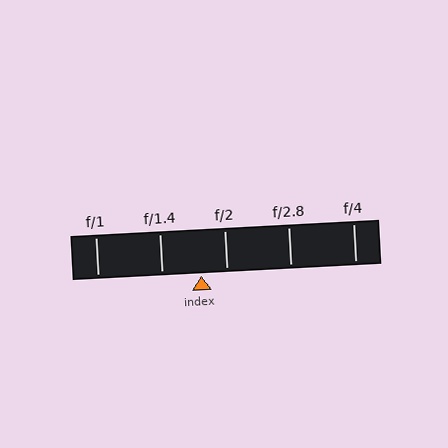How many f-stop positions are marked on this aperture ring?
There are 5 f-stop positions marked.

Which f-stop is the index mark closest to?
The index mark is closest to f/2.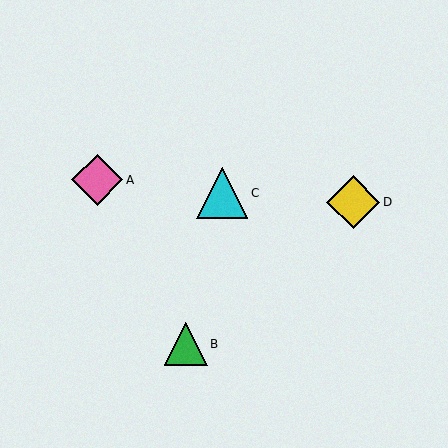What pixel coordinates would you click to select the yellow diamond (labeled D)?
Click at (353, 202) to select the yellow diamond D.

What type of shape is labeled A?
Shape A is a pink diamond.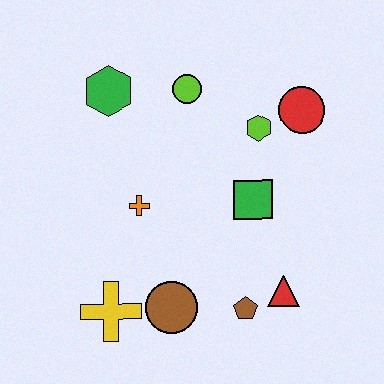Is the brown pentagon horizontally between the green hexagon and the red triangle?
Yes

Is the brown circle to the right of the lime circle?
No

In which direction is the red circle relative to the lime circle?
The red circle is to the right of the lime circle.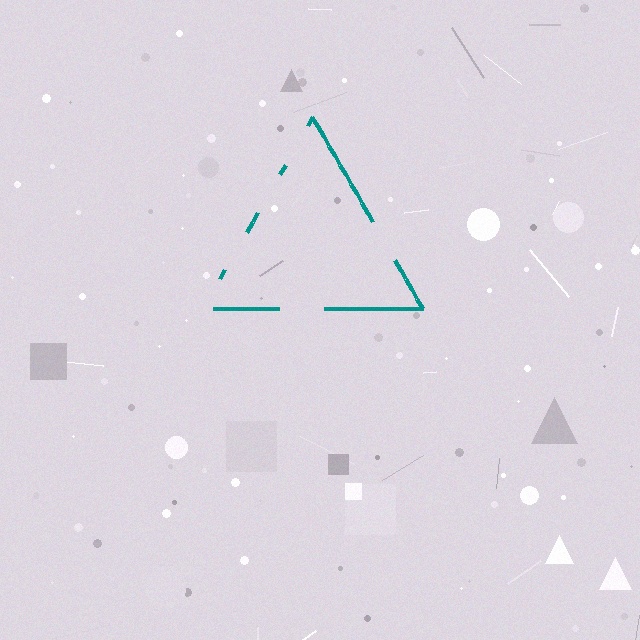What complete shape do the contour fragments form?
The contour fragments form a triangle.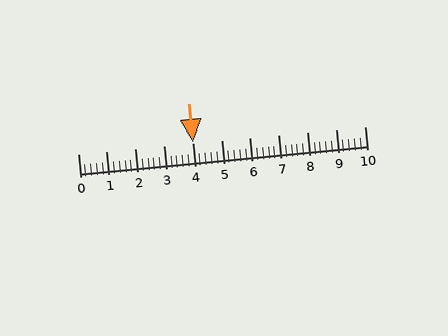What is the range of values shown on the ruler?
The ruler shows values from 0 to 10.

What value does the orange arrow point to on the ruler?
The orange arrow points to approximately 4.0.